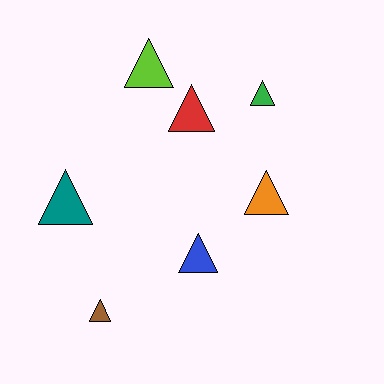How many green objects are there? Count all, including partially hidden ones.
There is 1 green object.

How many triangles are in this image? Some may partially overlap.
There are 7 triangles.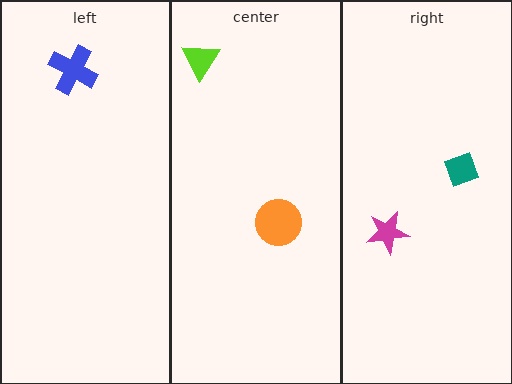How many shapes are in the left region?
1.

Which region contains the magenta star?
The right region.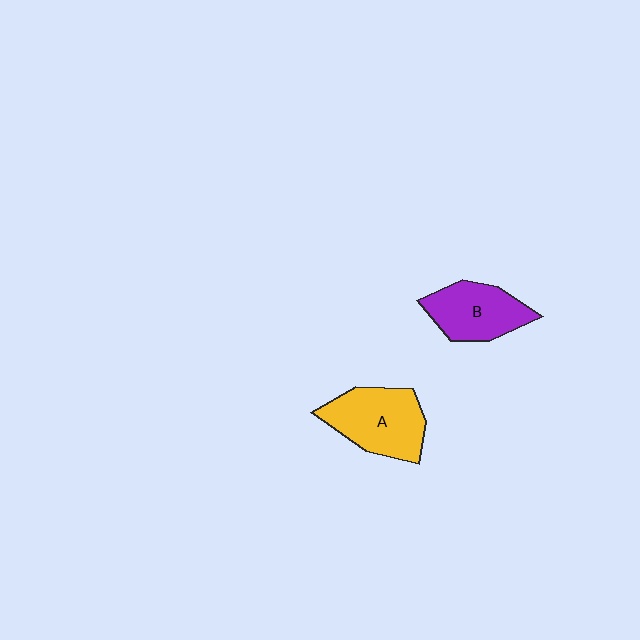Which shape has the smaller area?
Shape B (purple).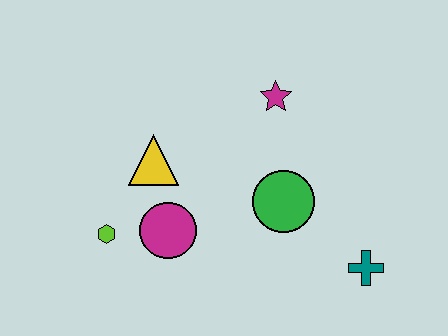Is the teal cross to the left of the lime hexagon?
No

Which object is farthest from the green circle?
The lime hexagon is farthest from the green circle.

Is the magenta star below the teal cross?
No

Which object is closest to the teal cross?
The green circle is closest to the teal cross.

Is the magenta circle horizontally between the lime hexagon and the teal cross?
Yes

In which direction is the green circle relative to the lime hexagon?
The green circle is to the right of the lime hexagon.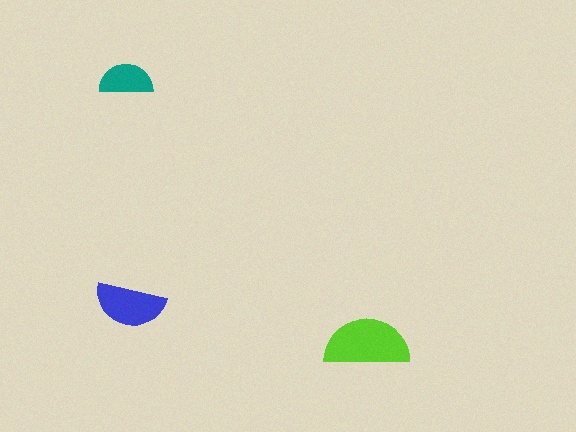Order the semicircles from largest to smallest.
the lime one, the blue one, the teal one.